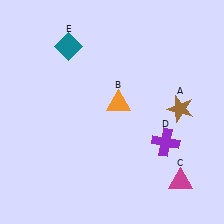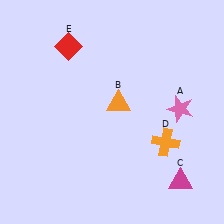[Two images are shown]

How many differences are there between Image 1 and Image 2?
There are 3 differences between the two images.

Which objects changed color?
A changed from brown to pink. D changed from purple to orange. E changed from teal to red.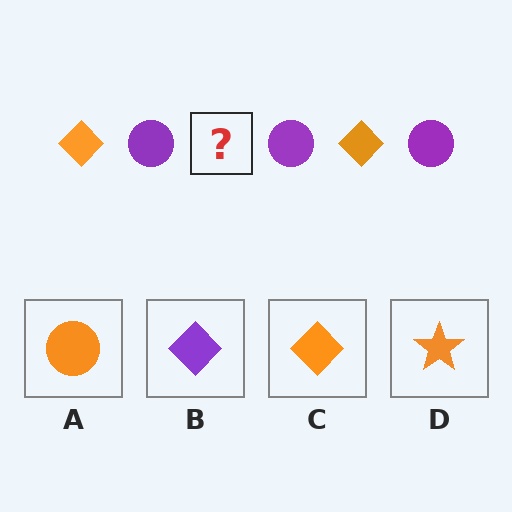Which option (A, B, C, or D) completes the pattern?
C.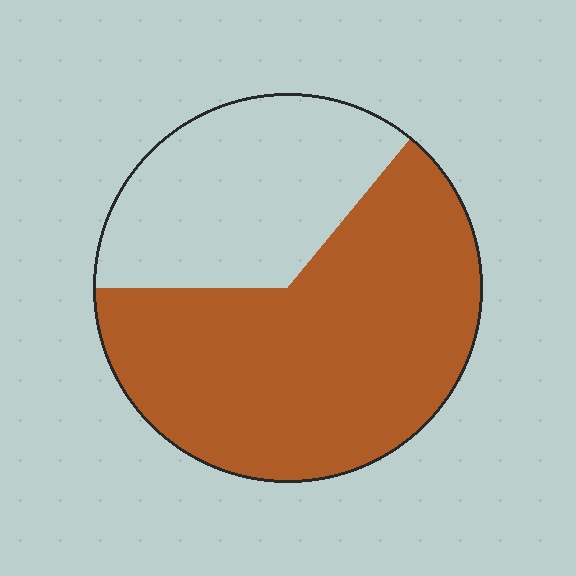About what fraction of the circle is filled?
About five eighths (5/8).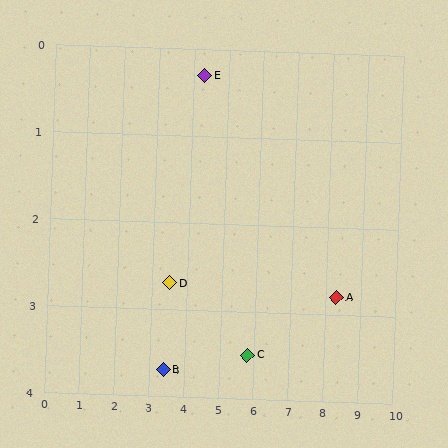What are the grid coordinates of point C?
Point C is at approximately (5.8, 3.5).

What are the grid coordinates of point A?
Point A is at approximately (8.3, 2.8).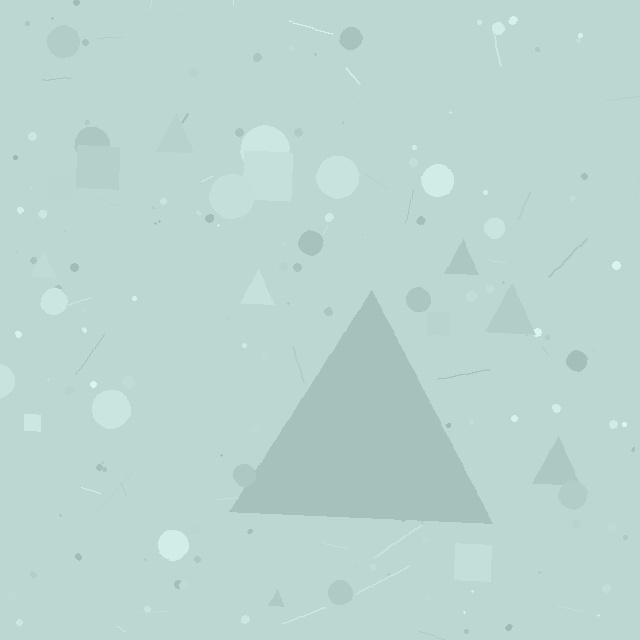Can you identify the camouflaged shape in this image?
The camouflaged shape is a triangle.